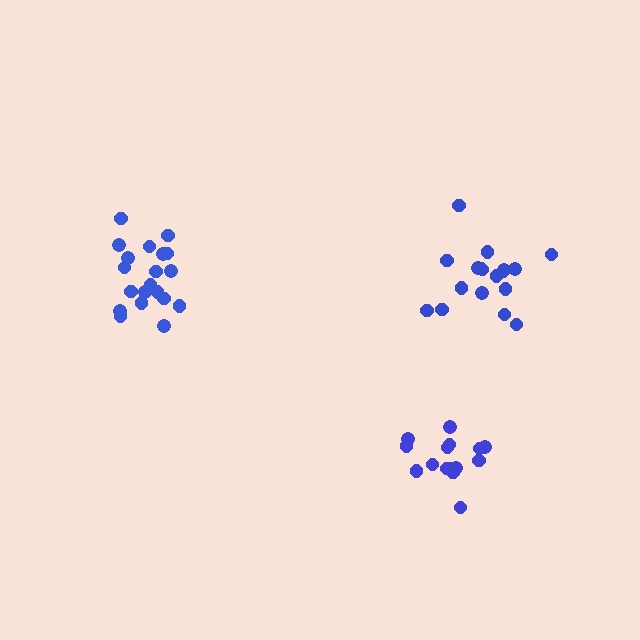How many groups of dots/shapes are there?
There are 3 groups.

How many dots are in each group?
Group 1: 20 dots, Group 2: 18 dots, Group 3: 15 dots (53 total).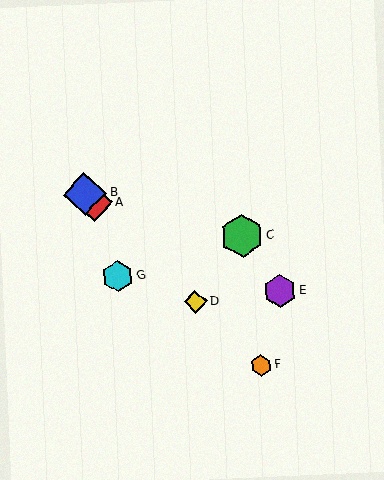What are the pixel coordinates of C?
Object C is at (242, 236).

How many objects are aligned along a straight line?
4 objects (A, B, D, F) are aligned along a straight line.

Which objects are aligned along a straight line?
Objects A, B, D, F are aligned along a straight line.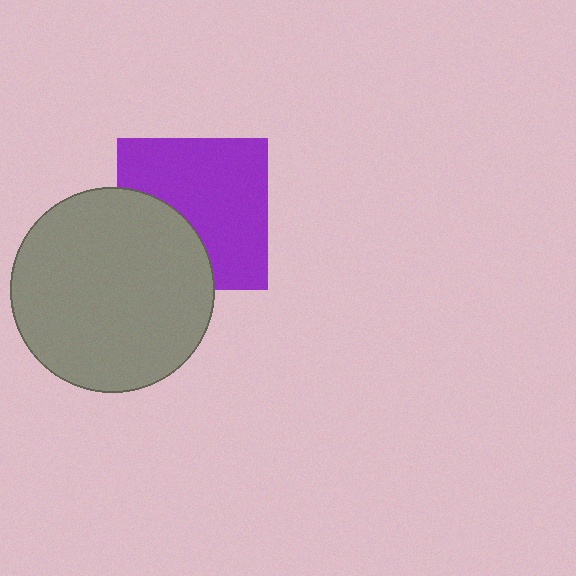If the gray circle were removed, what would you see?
You would see the complete purple square.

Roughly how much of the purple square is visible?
Most of it is visible (roughly 66%).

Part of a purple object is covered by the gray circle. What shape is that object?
It is a square.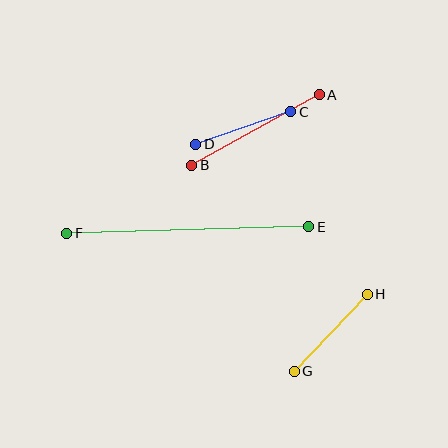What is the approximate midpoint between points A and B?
The midpoint is at approximately (255, 130) pixels.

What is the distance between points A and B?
The distance is approximately 146 pixels.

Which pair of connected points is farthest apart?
Points E and F are farthest apart.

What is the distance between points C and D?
The distance is approximately 100 pixels.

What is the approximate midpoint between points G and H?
The midpoint is at approximately (331, 333) pixels.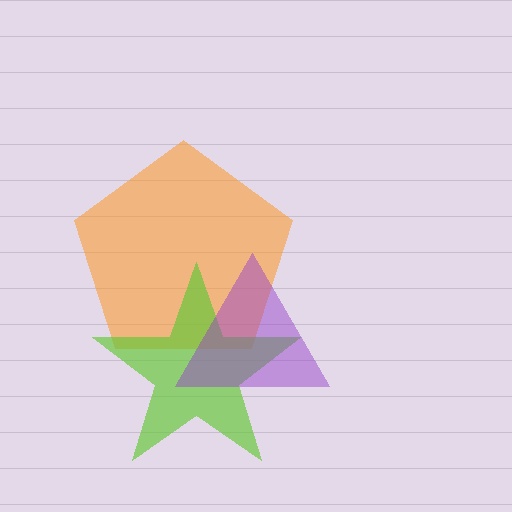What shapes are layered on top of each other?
The layered shapes are: an orange pentagon, a lime star, a purple triangle.